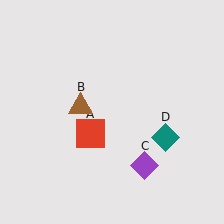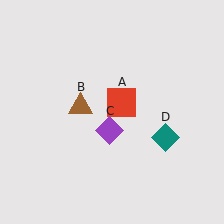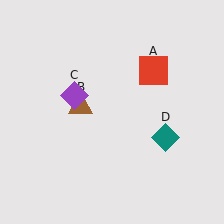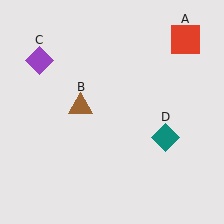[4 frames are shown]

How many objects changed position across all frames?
2 objects changed position: red square (object A), purple diamond (object C).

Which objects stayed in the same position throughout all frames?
Brown triangle (object B) and teal diamond (object D) remained stationary.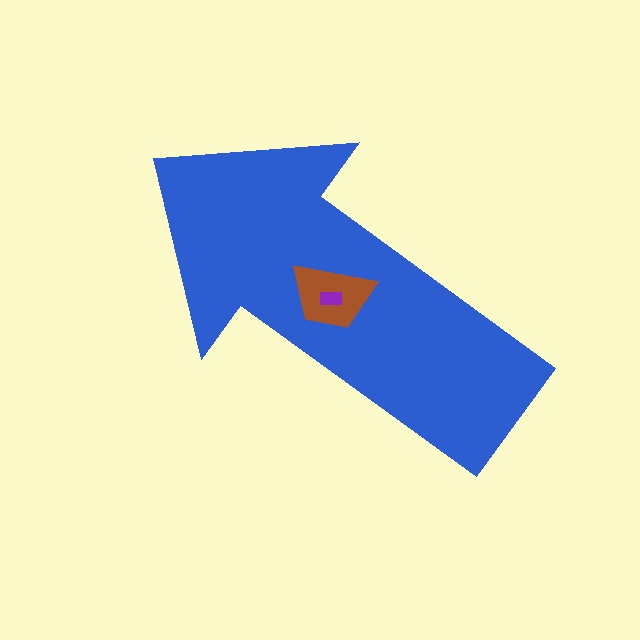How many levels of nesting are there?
3.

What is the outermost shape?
The blue arrow.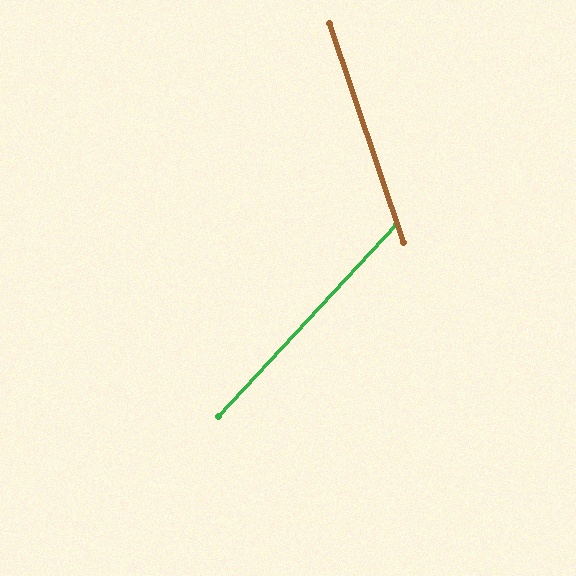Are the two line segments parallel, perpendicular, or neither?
Neither parallel nor perpendicular — they differ by about 61°.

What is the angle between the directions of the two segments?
Approximately 61 degrees.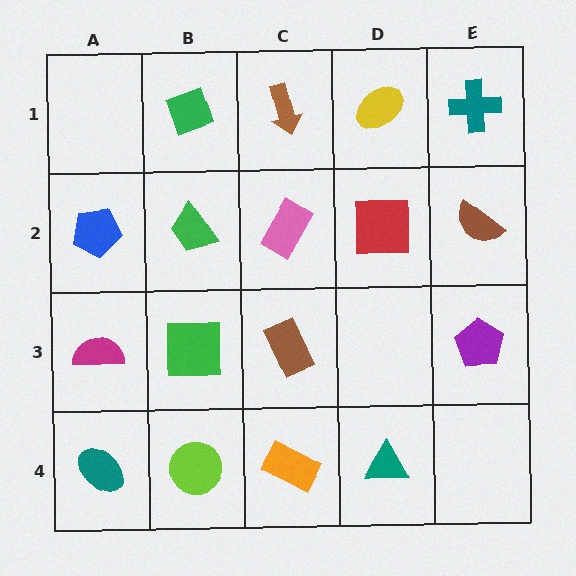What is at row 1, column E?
A teal cross.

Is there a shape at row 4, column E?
No, that cell is empty.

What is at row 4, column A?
A teal ellipse.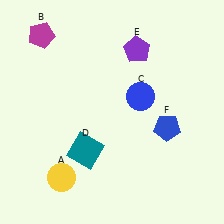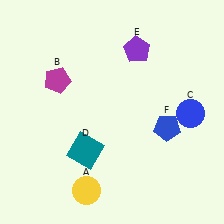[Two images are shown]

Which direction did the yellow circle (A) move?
The yellow circle (A) moved right.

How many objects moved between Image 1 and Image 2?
3 objects moved between the two images.